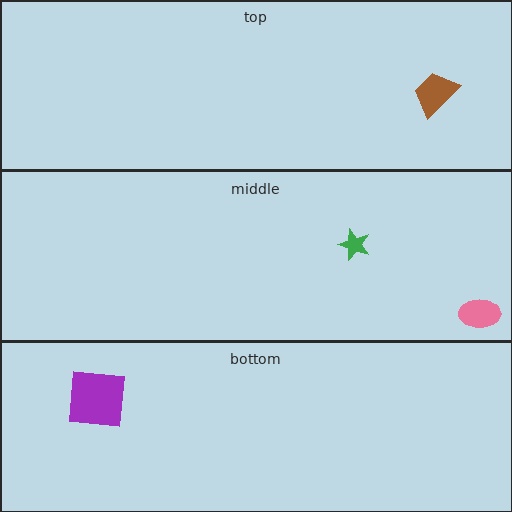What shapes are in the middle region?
The green star, the pink ellipse.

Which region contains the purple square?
The bottom region.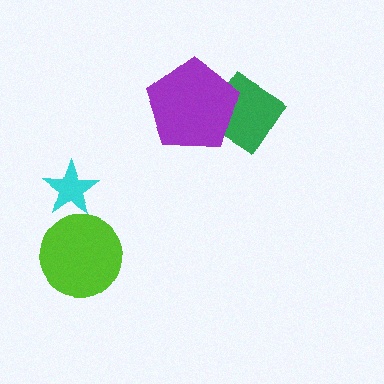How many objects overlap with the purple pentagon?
1 object overlaps with the purple pentagon.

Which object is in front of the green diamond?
The purple pentagon is in front of the green diamond.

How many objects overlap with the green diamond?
1 object overlaps with the green diamond.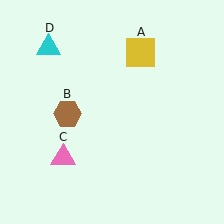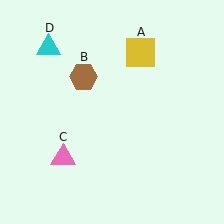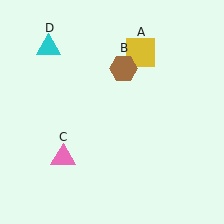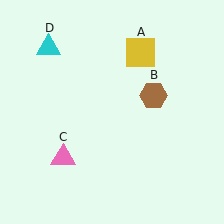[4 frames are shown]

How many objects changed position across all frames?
1 object changed position: brown hexagon (object B).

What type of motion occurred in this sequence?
The brown hexagon (object B) rotated clockwise around the center of the scene.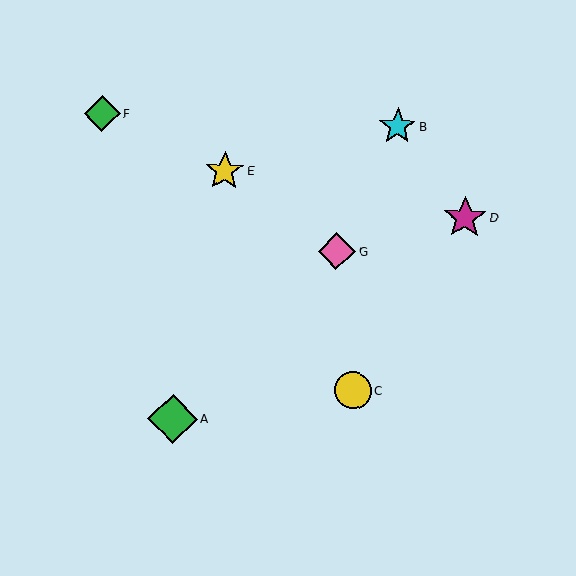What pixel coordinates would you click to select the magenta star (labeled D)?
Click at (465, 218) to select the magenta star D.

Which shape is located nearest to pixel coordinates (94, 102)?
The green diamond (labeled F) at (102, 113) is nearest to that location.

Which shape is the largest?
The green diamond (labeled A) is the largest.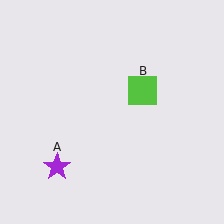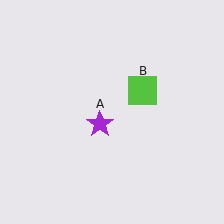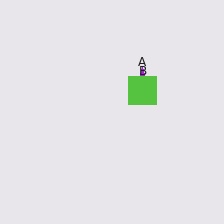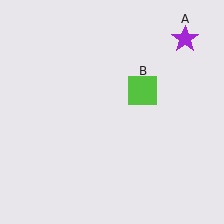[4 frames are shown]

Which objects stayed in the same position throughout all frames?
Lime square (object B) remained stationary.